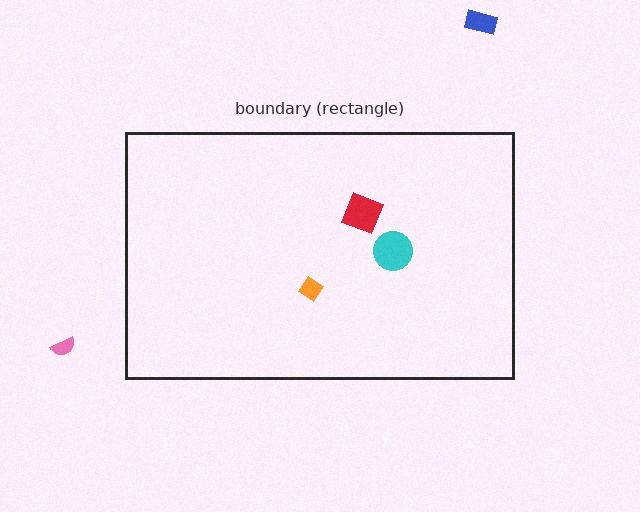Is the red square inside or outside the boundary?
Inside.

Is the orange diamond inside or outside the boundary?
Inside.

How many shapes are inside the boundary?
3 inside, 2 outside.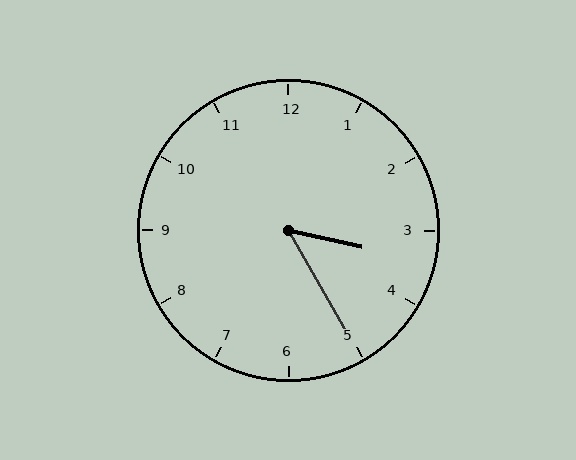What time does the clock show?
3:25.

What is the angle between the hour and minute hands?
Approximately 48 degrees.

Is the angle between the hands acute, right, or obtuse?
It is acute.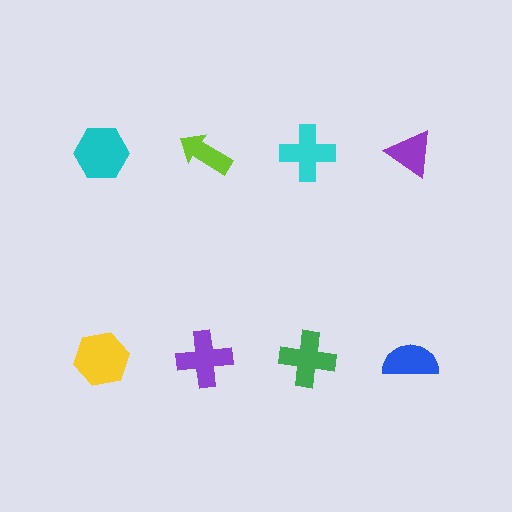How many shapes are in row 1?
4 shapes.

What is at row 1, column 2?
A lime arrow.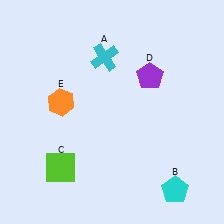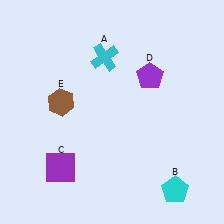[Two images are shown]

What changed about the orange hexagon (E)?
In Image 1, E is orange. In Image 2, it changed to brown.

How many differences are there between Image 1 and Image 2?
There are 2 differences between the two images.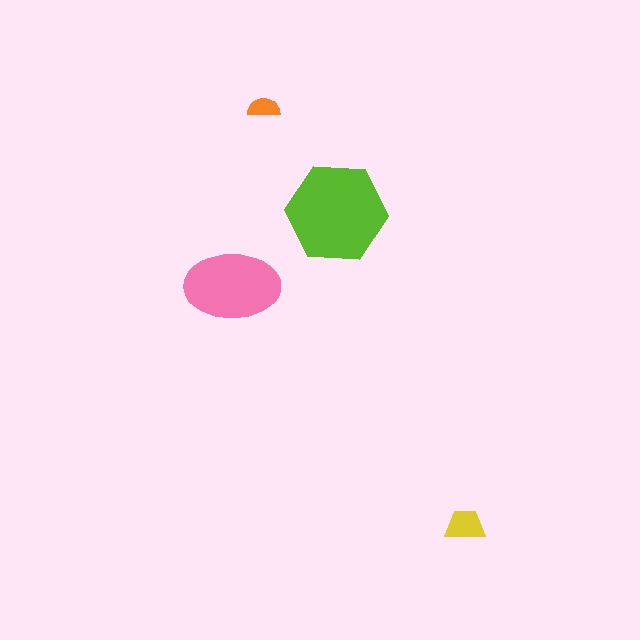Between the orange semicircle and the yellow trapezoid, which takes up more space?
The yellow trapezoid.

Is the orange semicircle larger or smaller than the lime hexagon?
Smaller.